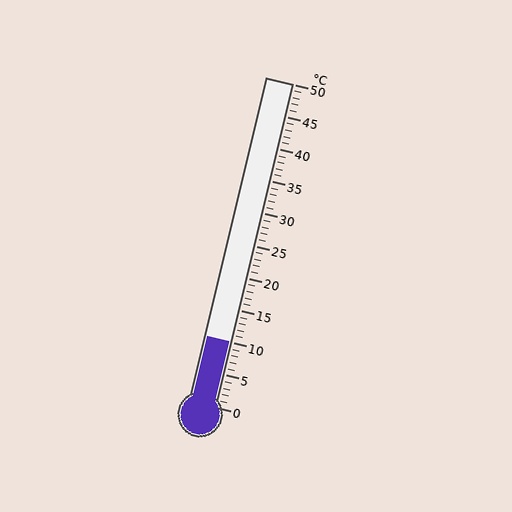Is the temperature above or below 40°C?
The temperature is below 40°C.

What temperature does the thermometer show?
The thermometer shows approximately 10°C.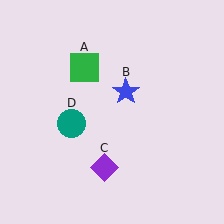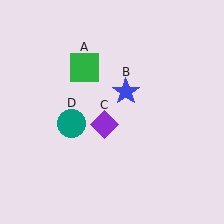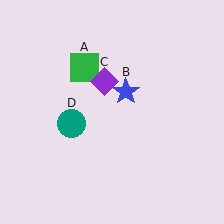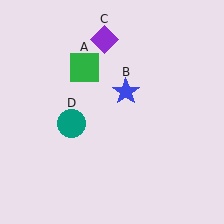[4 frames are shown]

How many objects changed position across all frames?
1 object changed position: purple diamond (object C).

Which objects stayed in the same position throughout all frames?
Green square (object A) and blue star (object B) and teal circle (object D) remained stationary.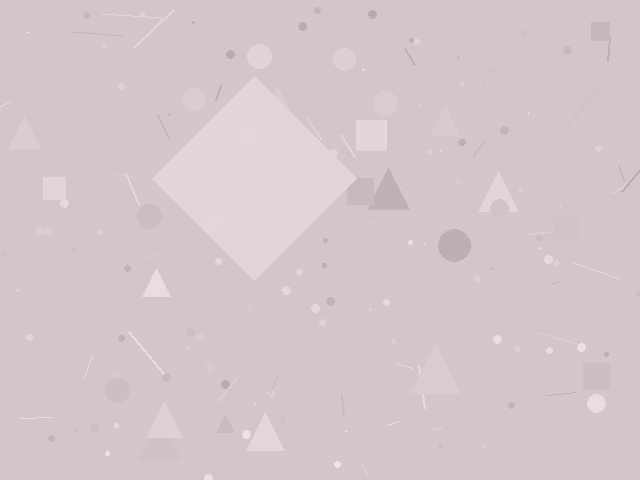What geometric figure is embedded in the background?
A diamond is embedded in the background.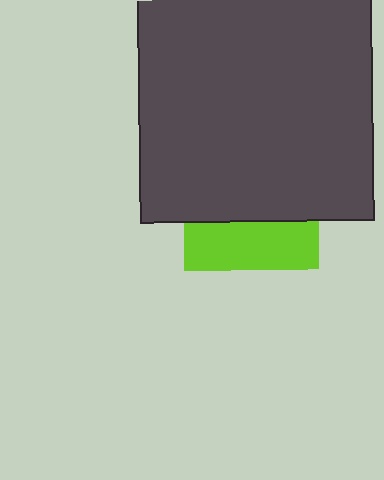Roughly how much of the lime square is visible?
A small part of it is visible (roughly 35%).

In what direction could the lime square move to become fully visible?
The lime square could move down. That would shift it out from behind the dark gray square entirely.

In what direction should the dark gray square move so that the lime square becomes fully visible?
The dark gray square should move up. That is the shortest direction to clear the overlap and leave the lime square fully visible.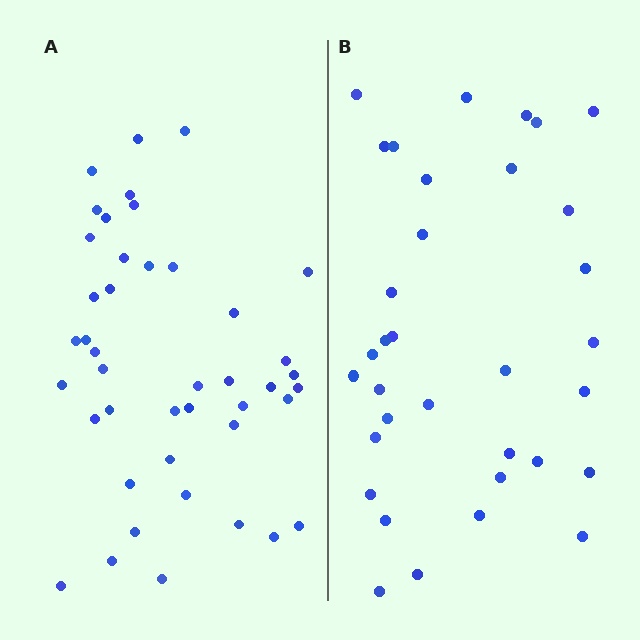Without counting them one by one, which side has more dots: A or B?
Region A (the left region) has more dots.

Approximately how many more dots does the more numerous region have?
Region A has roughly 8 or so more dots than region B.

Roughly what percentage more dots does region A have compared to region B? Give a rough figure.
About 25% more.